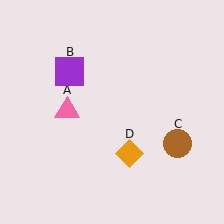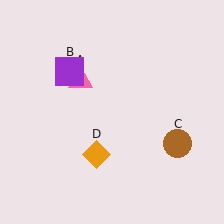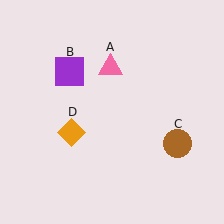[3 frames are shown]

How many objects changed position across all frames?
2 objects changed position: pink triangle (object A), orange diamond (object D).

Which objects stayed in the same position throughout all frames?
Purple square (object B) and brown circle (object C) remained stationary.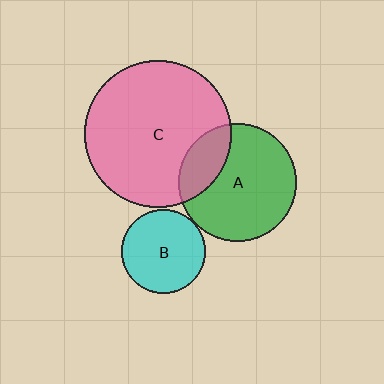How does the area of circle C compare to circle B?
Approximately 3.1 times.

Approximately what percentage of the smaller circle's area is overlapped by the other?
Approximately 25%.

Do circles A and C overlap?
Yes.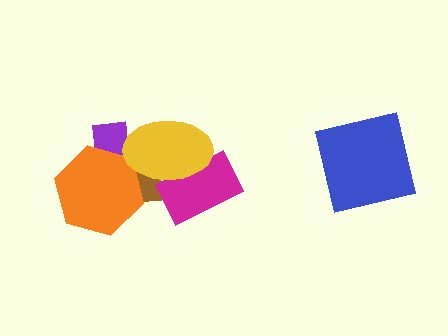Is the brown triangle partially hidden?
Yes, it is partially covered by another shape.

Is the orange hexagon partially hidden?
Yes, it is partially covered by another shape.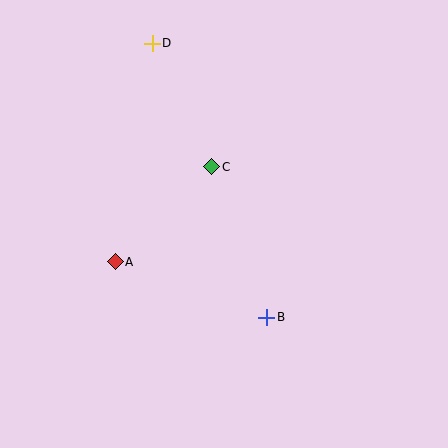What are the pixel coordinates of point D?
Point D is at (152, 43).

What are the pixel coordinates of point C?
Point C is at (212, 167).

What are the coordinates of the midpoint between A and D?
The midpoint between A and D is at (134, 153).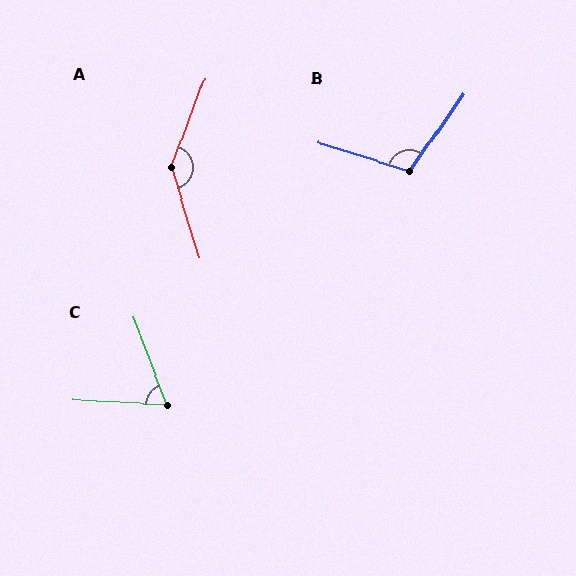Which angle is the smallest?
C, at approximately 66 degrees.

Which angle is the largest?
A, at approximately 143 degrees.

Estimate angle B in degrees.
Approximately 108 degrees.